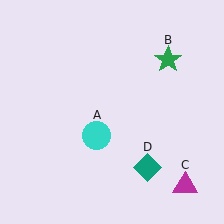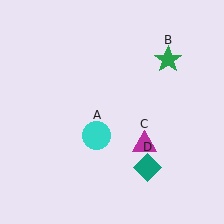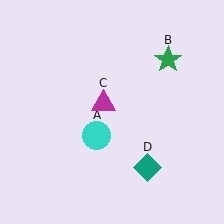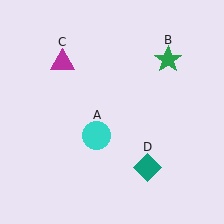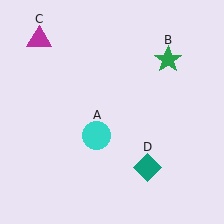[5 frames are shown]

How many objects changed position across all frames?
1 object changed position: magenta triangle (object C).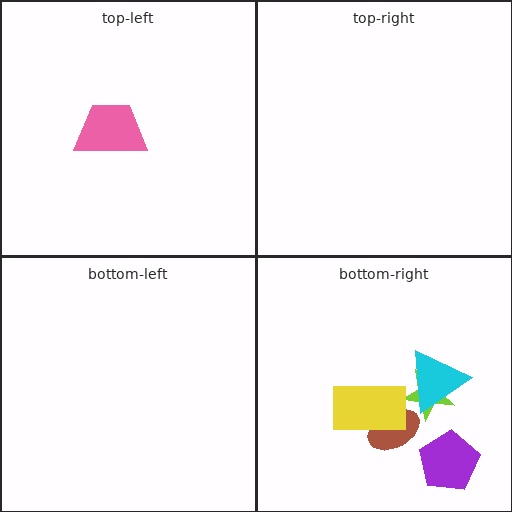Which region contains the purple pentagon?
The bottom-right region.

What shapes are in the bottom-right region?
The purple pentagon, the brown ellipse, the lime star, the cyan triangle, the yellow rectangle.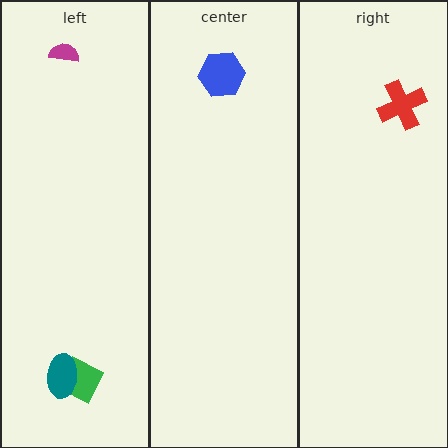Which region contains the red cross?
The right region.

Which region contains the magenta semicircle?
The left region.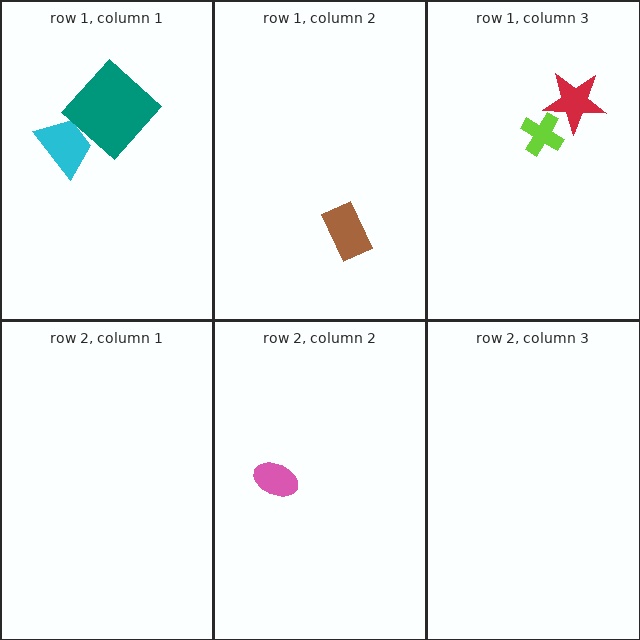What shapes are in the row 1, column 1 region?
The cyan trapezoid, the teal diamond.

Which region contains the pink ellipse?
The row 2, column 2 region.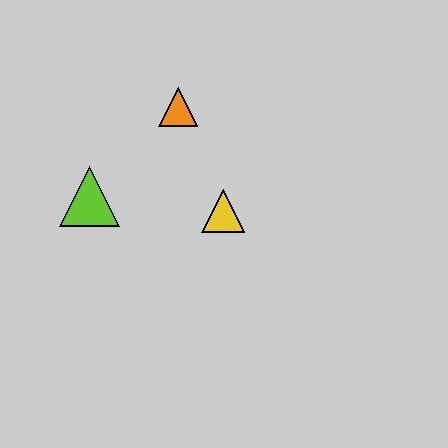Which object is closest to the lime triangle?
The orange triangle is closest to the lime triangle.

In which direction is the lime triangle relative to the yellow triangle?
The lime triangle is to the left of the yellow triangle.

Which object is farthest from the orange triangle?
The lime triangle is farthest from the orange triangle.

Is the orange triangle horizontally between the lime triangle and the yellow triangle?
Yes